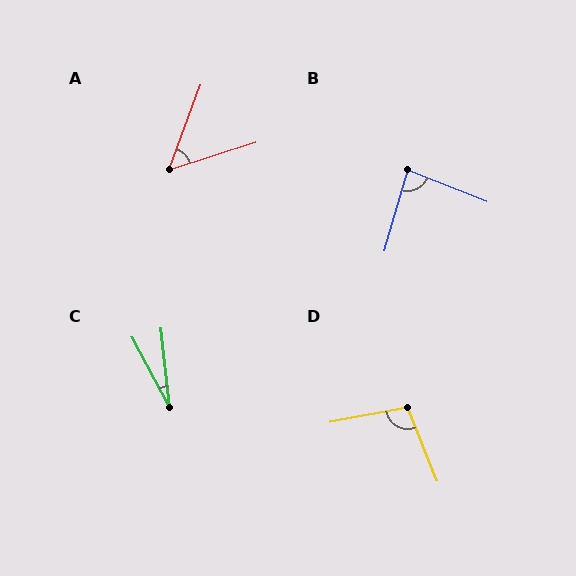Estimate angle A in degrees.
Approximately 52 degrees.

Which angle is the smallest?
C, at approximately 22 degrees.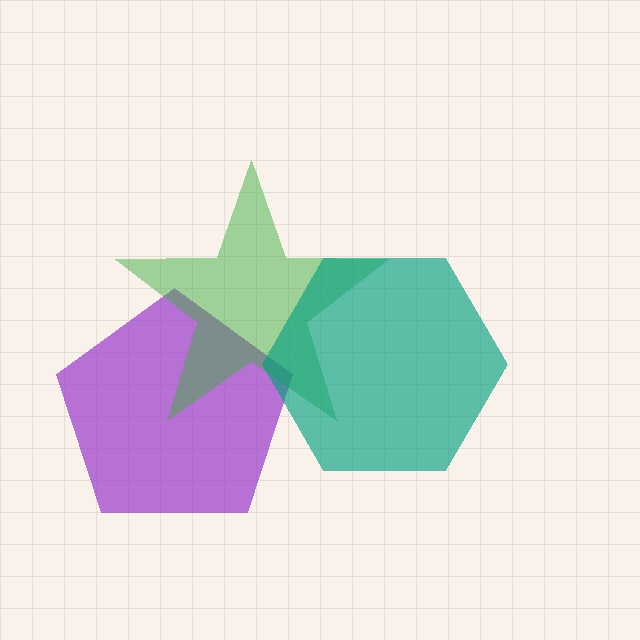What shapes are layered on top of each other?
The layered shapes are: a purple pentagon, a green star, a teal hexagon.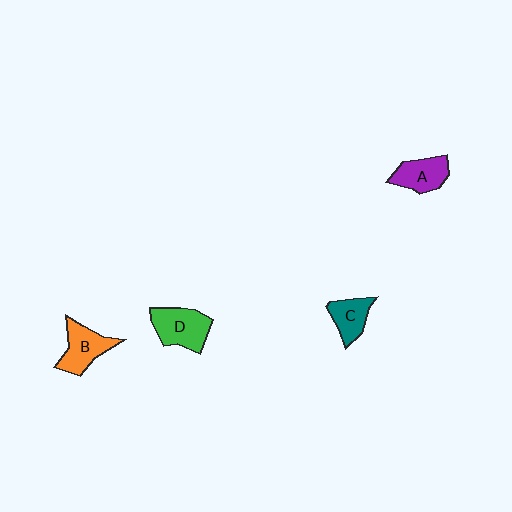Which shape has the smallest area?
Shape C (teal).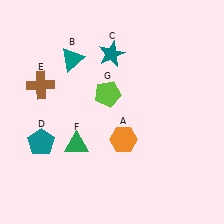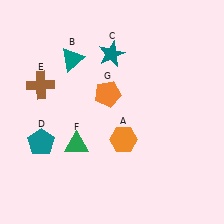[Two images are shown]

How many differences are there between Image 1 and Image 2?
There is 1 difference between the two images.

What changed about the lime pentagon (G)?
In Image 1, G is lime. In Image 2, it changed to orange.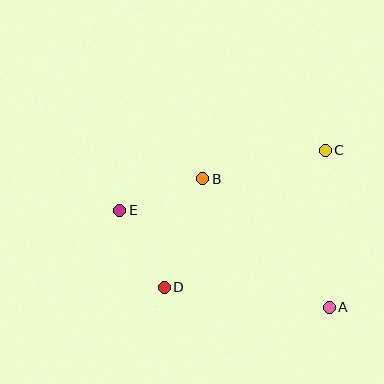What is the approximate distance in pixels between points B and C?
The distance between B and C is approximately 126 pixels.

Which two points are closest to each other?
Points D and E are closest to each other.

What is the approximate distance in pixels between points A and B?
The distance between A and B is approximately 180 pixels.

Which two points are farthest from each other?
Points A and E are farthest from each other.